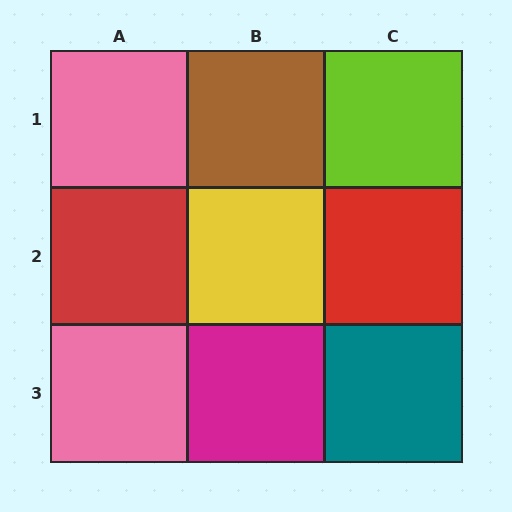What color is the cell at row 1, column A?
Pink.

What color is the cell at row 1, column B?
Brown.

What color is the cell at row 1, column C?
Lime.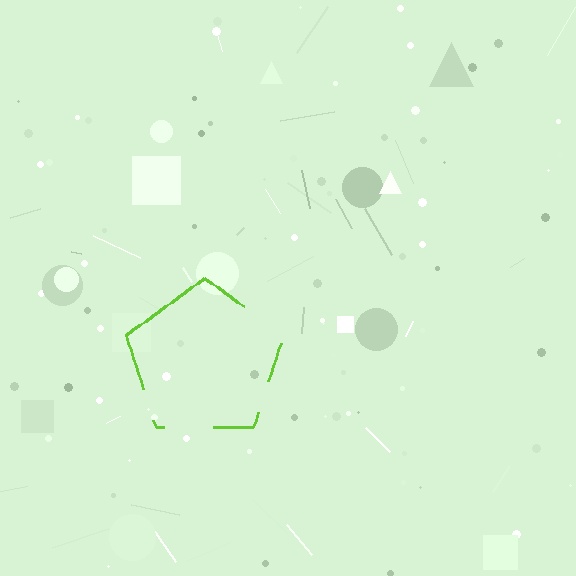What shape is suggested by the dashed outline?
The dashed outline suggests a pentagon.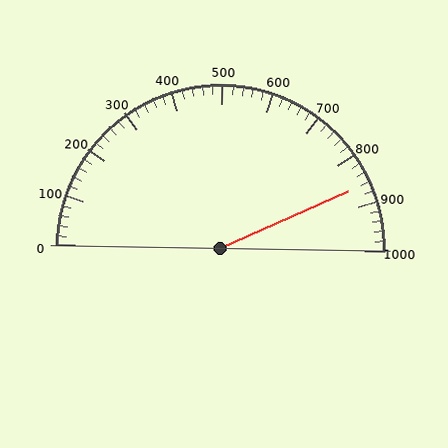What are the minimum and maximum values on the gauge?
The gauge ranges from 0 to 1000.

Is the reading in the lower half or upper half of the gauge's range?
The reading is in the upper half of the range (0 to 1000).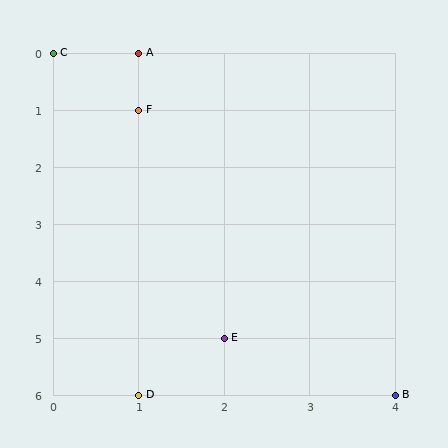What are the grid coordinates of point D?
Point D is at grid coordinates (1, 6).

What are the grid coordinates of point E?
Point E is at grid coordinates (2, 5).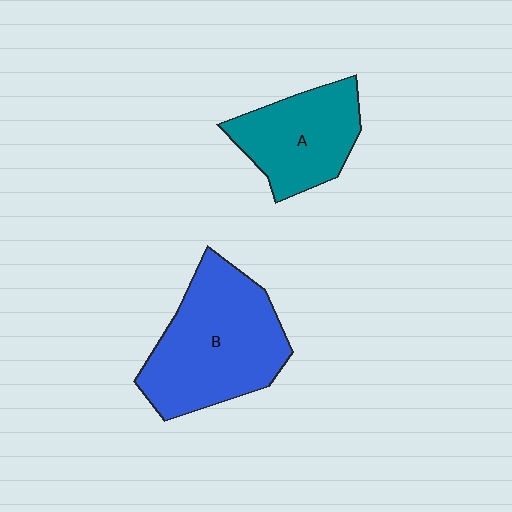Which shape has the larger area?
Shape B (blue).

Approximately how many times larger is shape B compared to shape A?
Approximately 1.5 times.